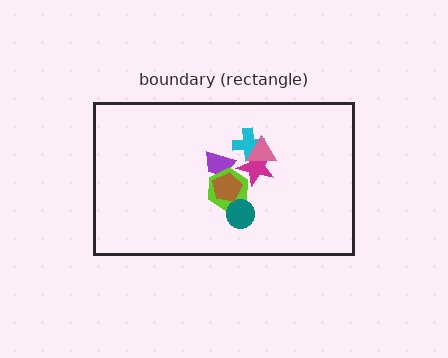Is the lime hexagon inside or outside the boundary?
Inside.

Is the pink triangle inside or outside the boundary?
Inside.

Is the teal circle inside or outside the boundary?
Inside.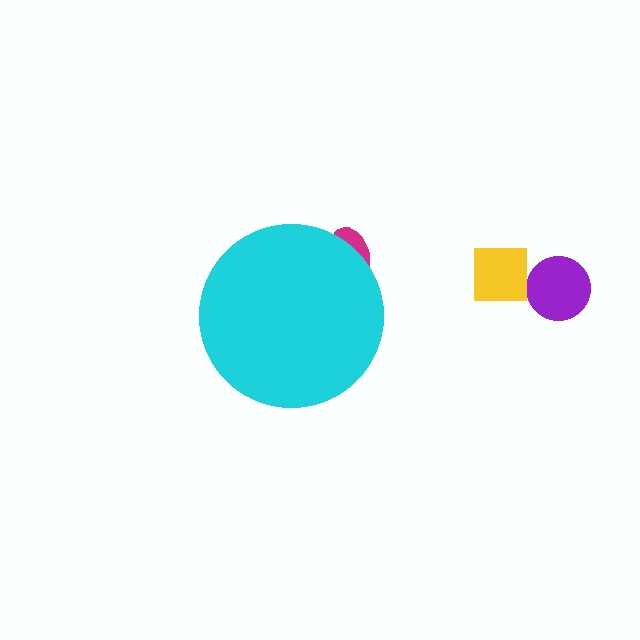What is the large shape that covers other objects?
A cyan circle.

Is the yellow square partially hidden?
No, the yellow square is fully visible.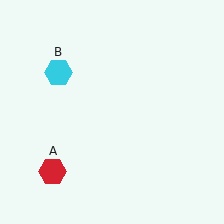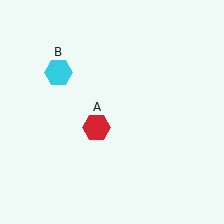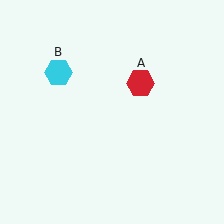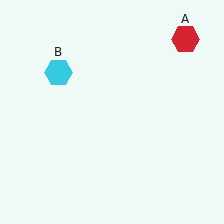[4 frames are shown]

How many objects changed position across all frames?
1 object changed position: red hexagon (object A).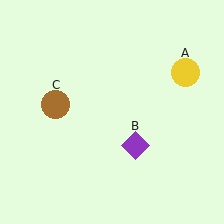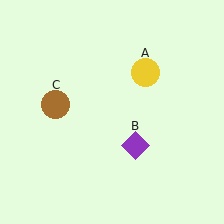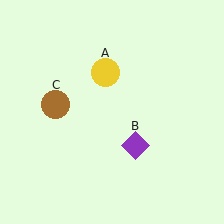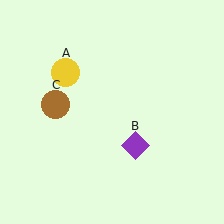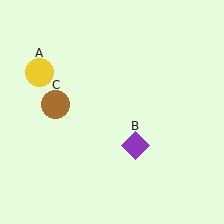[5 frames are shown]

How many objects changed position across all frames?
1 object changed position: yellow circle (object A).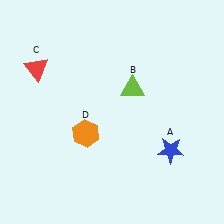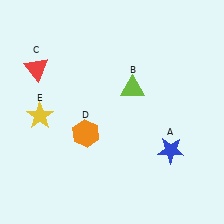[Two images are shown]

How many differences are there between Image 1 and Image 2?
There is 1 difference between the two images.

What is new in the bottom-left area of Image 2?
A yellow star (E) was added in the bottom-left area of Image 2.